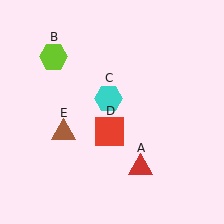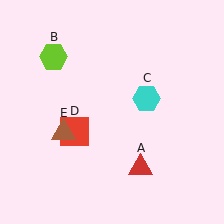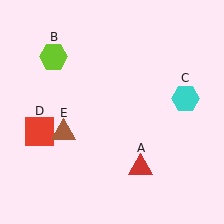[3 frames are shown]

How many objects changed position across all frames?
2 objects changed position: cyan hexagon (object C), red square (object D).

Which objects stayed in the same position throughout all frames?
Red triangle (object A) and lime hexagon (object B) and brown triangle (object E) remained stationary.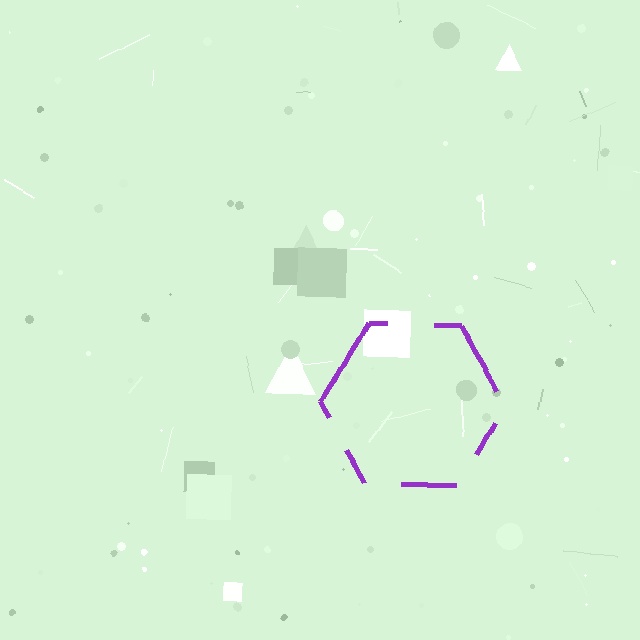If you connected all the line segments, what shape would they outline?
They would outline a hexagon.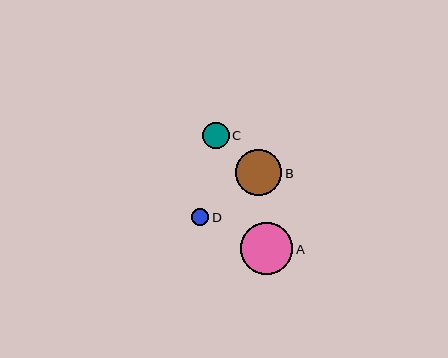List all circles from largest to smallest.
From largest to smallest: A, B, C, D.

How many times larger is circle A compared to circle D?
Circle A is approximately 3.0 times the size of circle D.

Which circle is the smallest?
Circle D is the smallest with a size of approximately 17 pixels.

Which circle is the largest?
Circle A is the largest with a size of approximately 52 pixels.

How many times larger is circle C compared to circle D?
Circle C is approximately 1.5 times the size of circle D.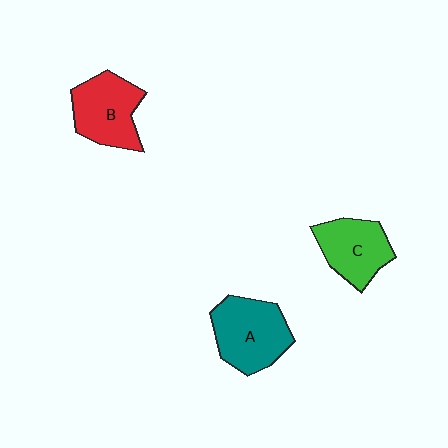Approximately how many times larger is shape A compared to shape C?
Approximately 1.2 times.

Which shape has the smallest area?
Shape C (green).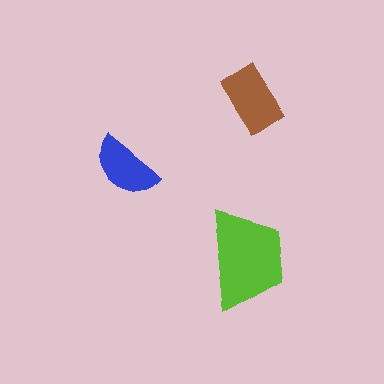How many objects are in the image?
There are 3 objects in the image.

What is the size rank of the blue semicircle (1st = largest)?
3rd.